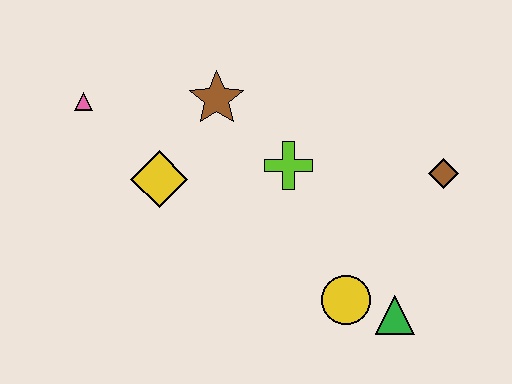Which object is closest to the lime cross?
The brown star is closest to the lime cross.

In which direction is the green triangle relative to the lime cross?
The green triangle is below the lime cross.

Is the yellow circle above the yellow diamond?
No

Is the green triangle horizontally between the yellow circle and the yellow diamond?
No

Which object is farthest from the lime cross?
The pink triangle is farthest from the lime cross.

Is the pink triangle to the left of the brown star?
Yes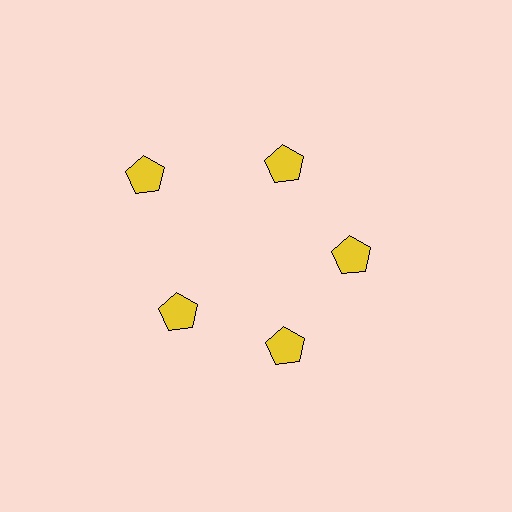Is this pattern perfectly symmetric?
No. The 5 yellow pentagons are arranged in a ring, but one element near the 10 o'clock position is pushed outward from the center, breaking the 5-fold rotational symmetry.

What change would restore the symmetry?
The symmetry would be restored by moving it inward, back onto the ring so that all 5 pentagons sit at equal angles and equal distance from the center.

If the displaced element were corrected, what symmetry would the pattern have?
It would have 5-fold rotational symmetry — the pattern would map onto itself every 72 degrees.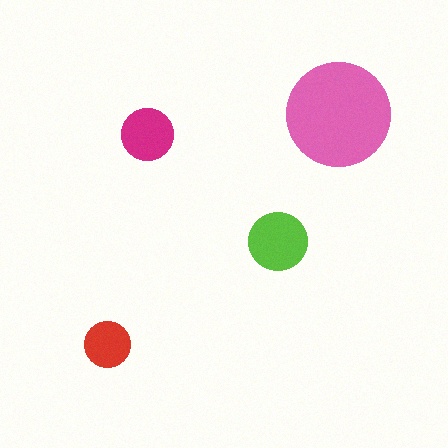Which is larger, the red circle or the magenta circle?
The magenta one.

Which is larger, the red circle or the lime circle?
The lime one.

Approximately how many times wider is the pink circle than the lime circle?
About 2 times wider.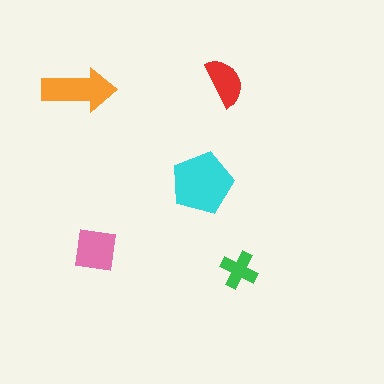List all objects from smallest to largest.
The green cross, the red semicircle, the pink square, the orange arrow, the cyan pentagon.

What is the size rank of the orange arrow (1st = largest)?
2nd.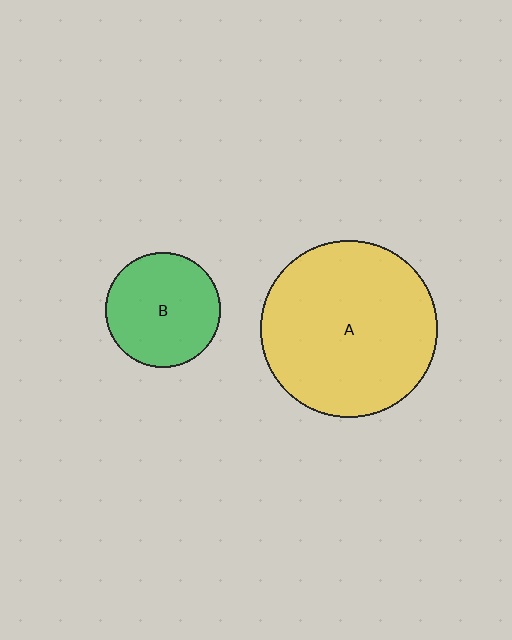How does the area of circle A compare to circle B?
Approximately 2.4 times.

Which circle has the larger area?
Circle A (yellow).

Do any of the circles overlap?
No, none of the circles overlap.